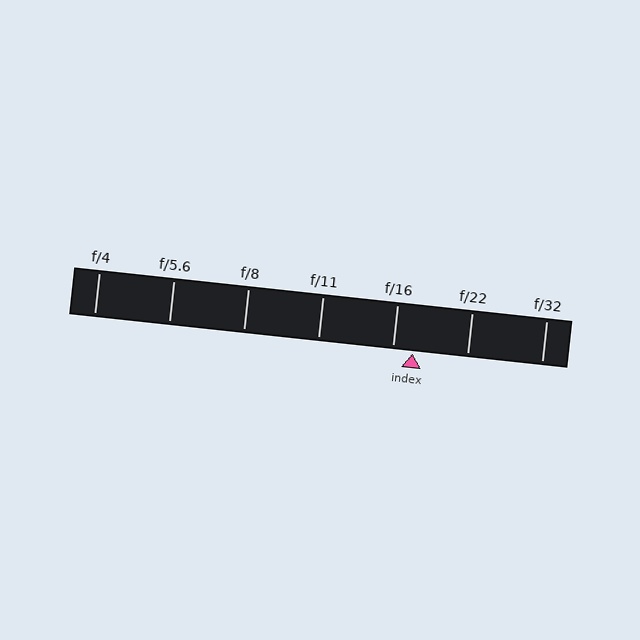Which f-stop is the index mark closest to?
The index mark is closest to f/16.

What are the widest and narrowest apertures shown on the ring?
The widest aperture shown is f/4 and the narrowest is f/32.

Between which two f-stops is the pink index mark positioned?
The index mark is between f/16 and f/22.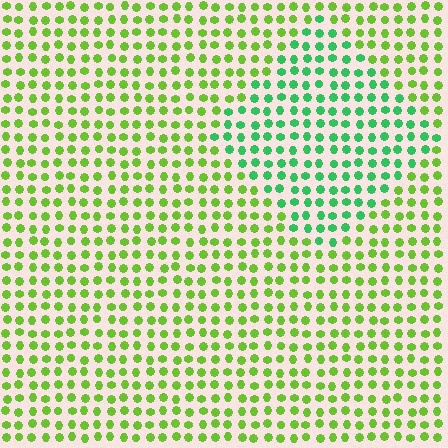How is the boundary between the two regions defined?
The boundary is defined purely by a slight shift in hue (about 43 degrees). Spacing, size, and orientation are identical on both sides.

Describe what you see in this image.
The image is filled with small lime elements in a uniform arrangement. A diamond-shaped region is visible where the elements are tinted to a slightly different hue, forming a subtle color boundary.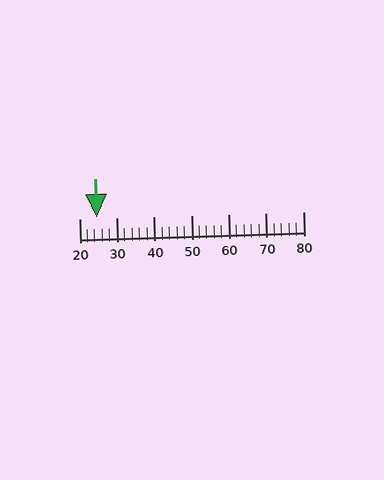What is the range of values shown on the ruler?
The ruler shows values from 20 to 80.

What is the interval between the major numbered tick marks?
The major tick marks are spaced 10 units apart.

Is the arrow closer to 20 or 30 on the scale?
The arrow is closer to 20.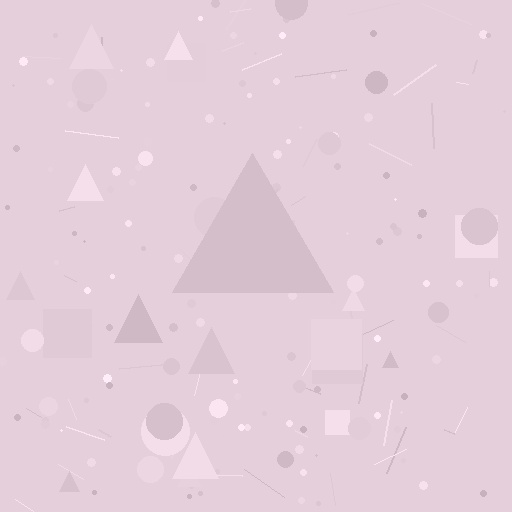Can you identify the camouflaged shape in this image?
The camouflaged shape is a triangle.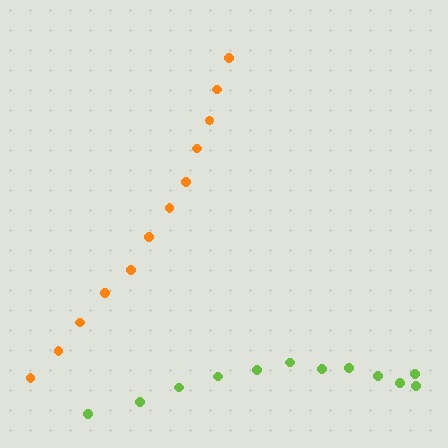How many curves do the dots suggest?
There are 2 distinct paths.